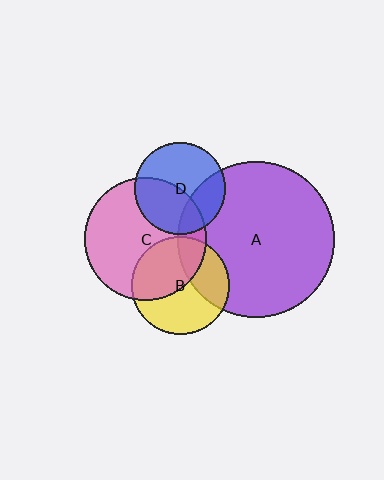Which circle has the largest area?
Circle A (purple).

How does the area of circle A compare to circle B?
Approximately 2.6 times.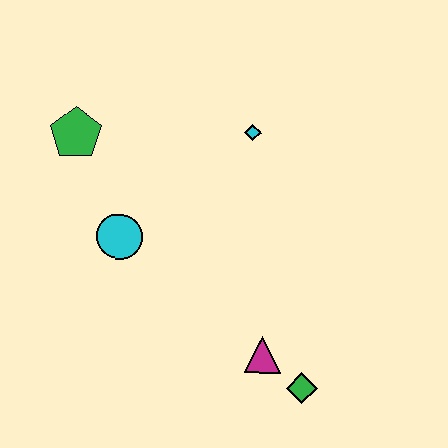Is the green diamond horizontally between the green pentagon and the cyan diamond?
No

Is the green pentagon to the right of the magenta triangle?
No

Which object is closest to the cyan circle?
The green pentagon is closest to the cyan circle.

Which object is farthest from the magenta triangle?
The green pentagon is farthest from the magenta triangle.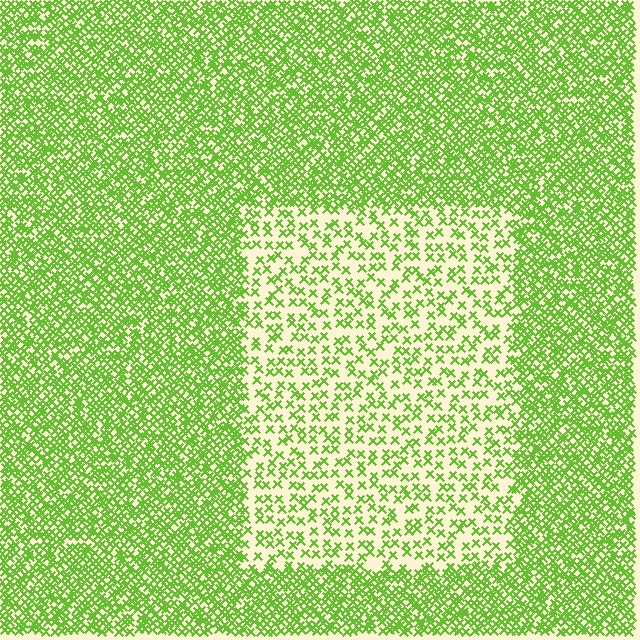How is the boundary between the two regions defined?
The boundary is defined by a change in element density (approximately 2.6x ratio). All elements are the same color, size, and shape.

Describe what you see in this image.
The image contains small lime elements arranged at two different densities. A rectangle-shaped region is visible where the elements are less densely packed than the surrounding area.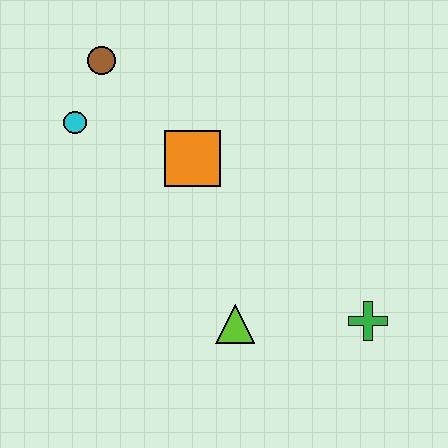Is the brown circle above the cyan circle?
Yes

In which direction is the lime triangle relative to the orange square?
The lime triangle is below the orange square.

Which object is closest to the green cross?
The lime triangle is closest to the green cross.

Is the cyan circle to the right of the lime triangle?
No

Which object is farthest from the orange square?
The green cross is farthest from the orange square.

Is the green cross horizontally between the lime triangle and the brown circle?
No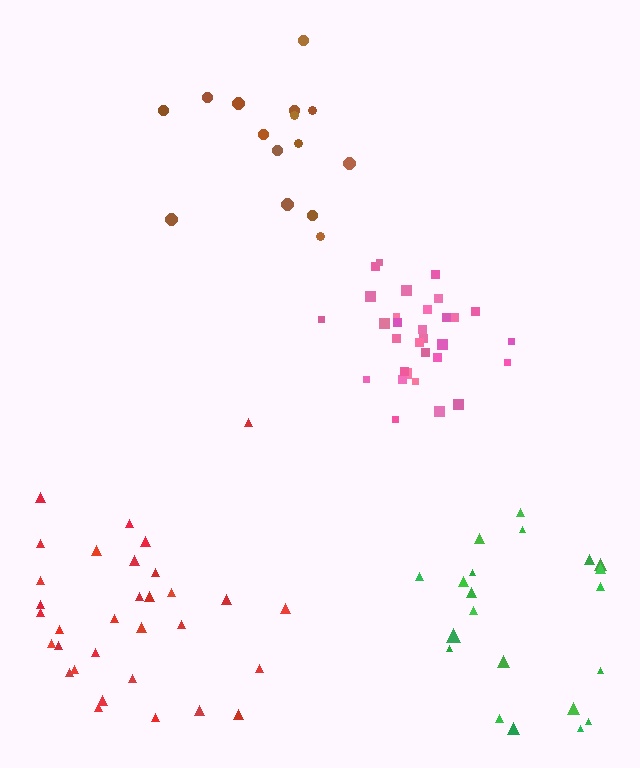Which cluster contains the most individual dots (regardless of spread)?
Pink (32).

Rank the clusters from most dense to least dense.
pink, red, green, brown.